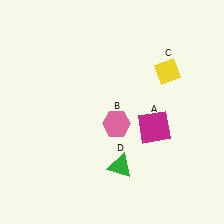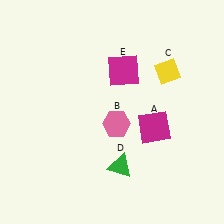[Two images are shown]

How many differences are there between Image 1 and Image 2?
There is 1 difference between the two images.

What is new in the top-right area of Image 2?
A magenta square (E) was added in the top-right area of Image 2.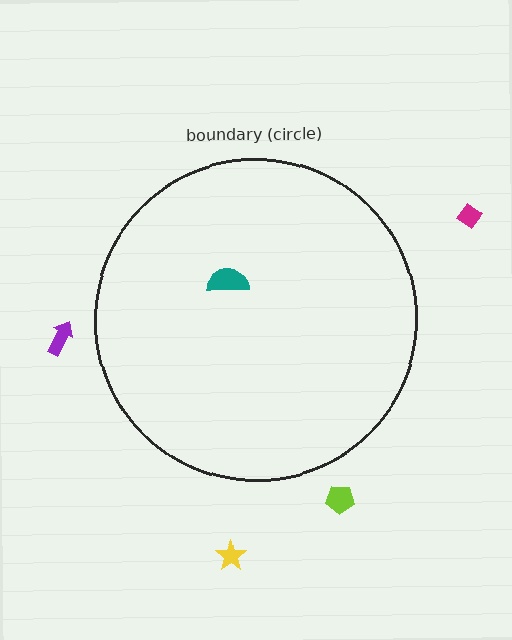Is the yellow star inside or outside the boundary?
Outside.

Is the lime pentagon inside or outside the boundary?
Outside.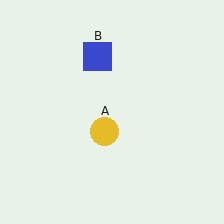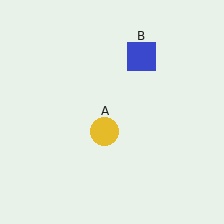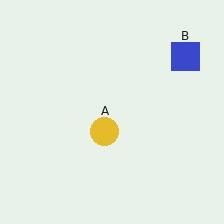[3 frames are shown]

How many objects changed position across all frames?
1 object changed position: blue square (object B).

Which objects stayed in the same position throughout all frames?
Yellow circle (object A) remained stationary.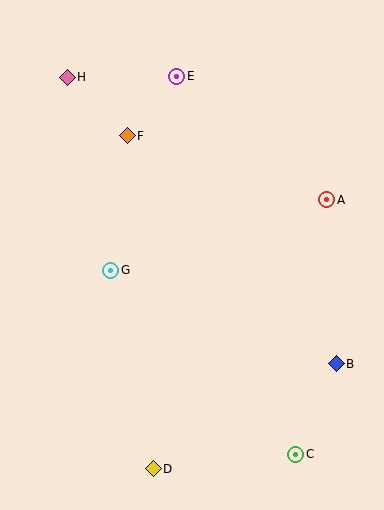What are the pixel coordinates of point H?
Point H is at (67, 77).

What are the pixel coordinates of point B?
Point B is at (336, 364).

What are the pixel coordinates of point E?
Point E is at (177, 76).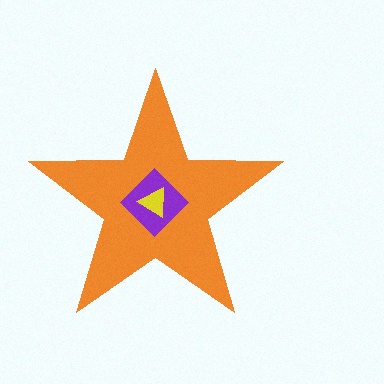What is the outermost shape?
The orange star.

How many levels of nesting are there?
3.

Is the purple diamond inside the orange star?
Yes.